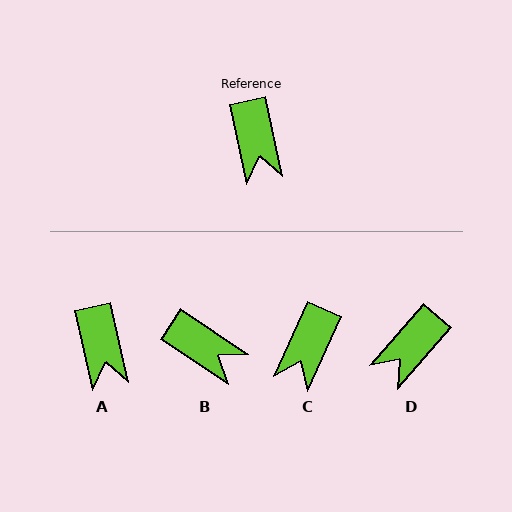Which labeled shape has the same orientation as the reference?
A.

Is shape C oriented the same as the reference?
No, it is off by about 36 degrees.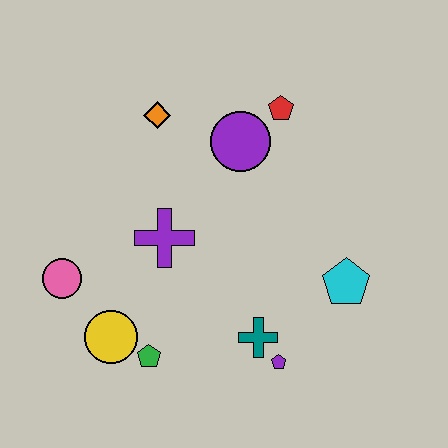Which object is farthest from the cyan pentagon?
The pink circle is farthest from the cyan pentagon.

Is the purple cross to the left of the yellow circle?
No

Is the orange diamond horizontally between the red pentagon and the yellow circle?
Yes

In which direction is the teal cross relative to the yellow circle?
The teal cross is to the right of the yellow circle.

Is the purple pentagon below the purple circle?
Yes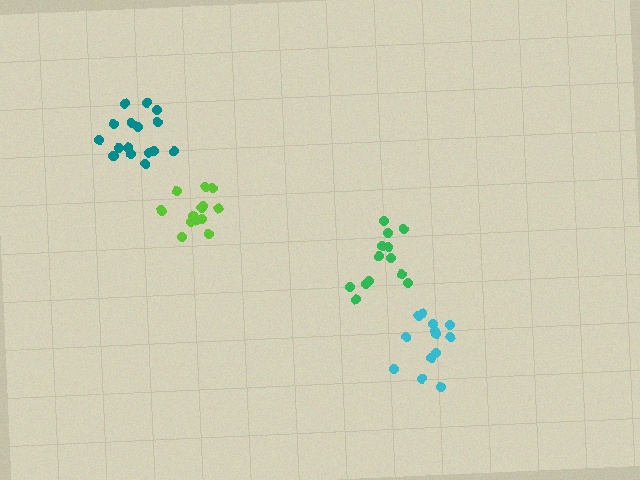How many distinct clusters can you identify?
There are 4 distinct clusters.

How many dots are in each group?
Group 1: 16 dots, Group 2: 13 dots, Group 3: 13 dots, Group 4: 13 dots (55 total).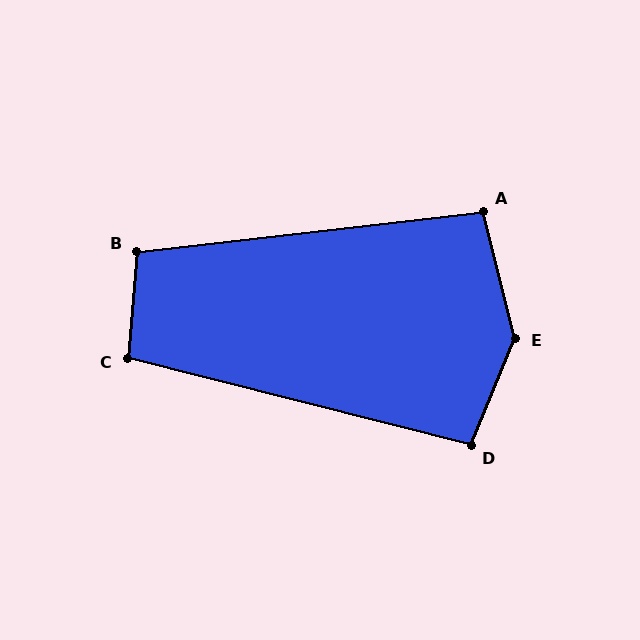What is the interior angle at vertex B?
Approximately 101 degrees (obtuse).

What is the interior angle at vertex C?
Approximately 100 degrees (obtuse).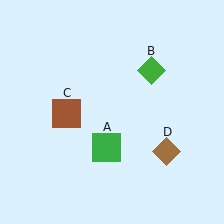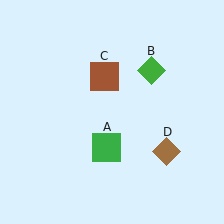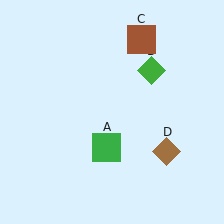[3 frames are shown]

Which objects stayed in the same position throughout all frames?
Green square (object A) and green diamond (object B) and brown diamond (object D) remained stationary.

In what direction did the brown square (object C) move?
The brown square (object C) moved up and to the right.